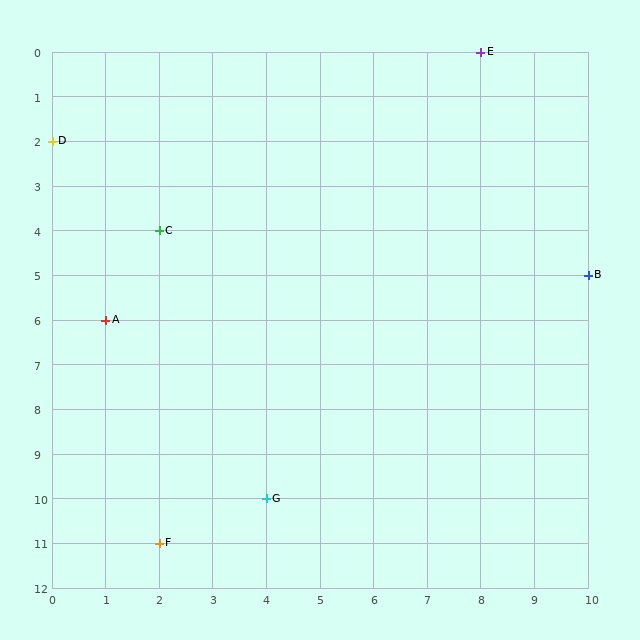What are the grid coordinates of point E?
Point E is at grid coordinates (8, 0).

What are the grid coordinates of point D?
Point D is at grid coordinates (0, 2).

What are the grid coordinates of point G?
Point G is at grid coordinates (4, 10).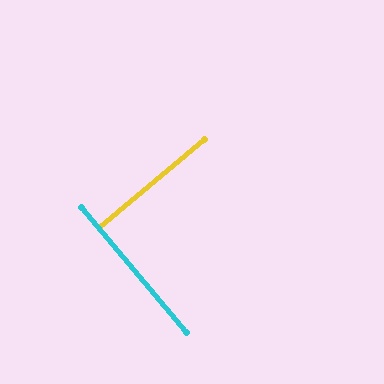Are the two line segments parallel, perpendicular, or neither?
Perpendicular — they meet at approximately 90°.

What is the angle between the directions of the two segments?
Approximately 90 degrees.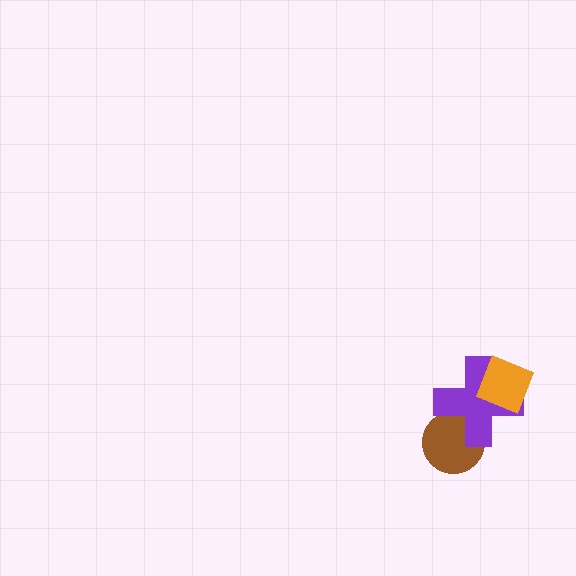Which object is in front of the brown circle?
The purple cross is in front of the brown circle.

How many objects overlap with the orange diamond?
1 object overlaps with the orange diamond.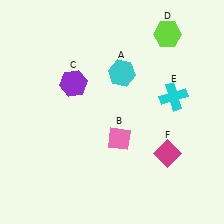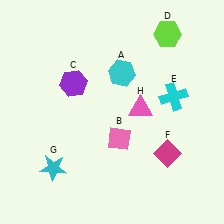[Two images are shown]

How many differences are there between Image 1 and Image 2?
There are 2 differences between the two images.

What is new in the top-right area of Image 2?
A pink triangle (H) was added in the top-right area of Image 2.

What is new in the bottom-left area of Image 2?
A cyan star (G) was added in the bottom-left area of Image 2.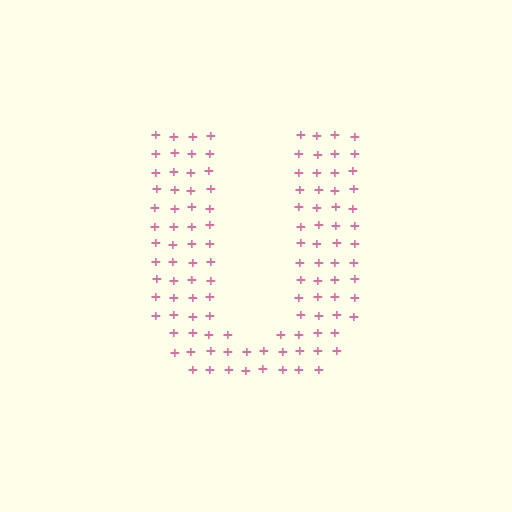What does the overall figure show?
The overall figure shows the letter U.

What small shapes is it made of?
It is made of small plus signs.